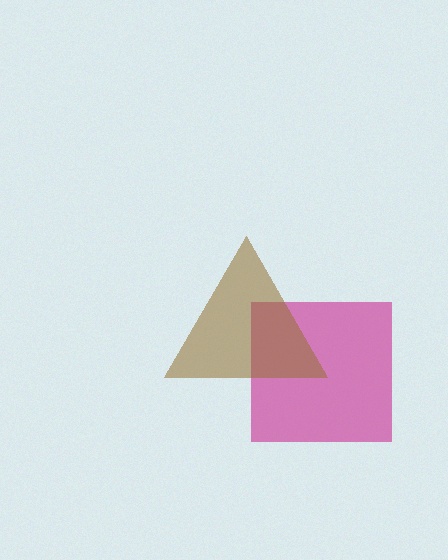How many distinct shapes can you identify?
There are 2 distinct shapes: a magenta square, a brown triangle.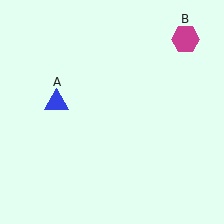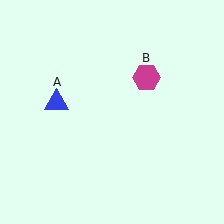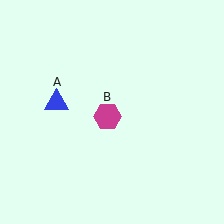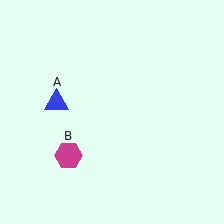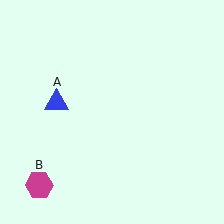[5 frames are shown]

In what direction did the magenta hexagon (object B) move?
The magenta hexagon (object B) moved down and to the left.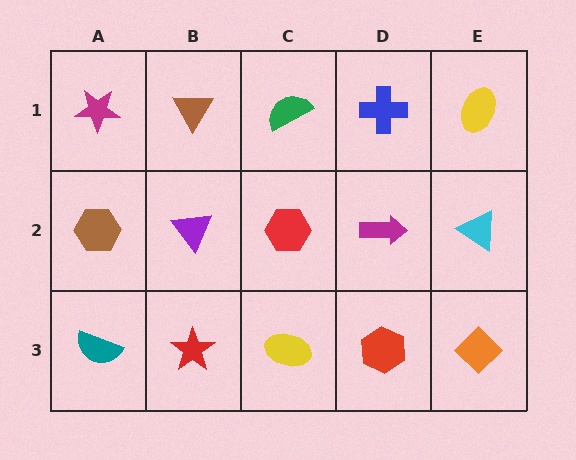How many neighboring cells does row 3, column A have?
2.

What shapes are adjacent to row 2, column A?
A magenta star (row 1, column A), a teal semicircle (row 3, column A), a purple triangle (row 2, column B).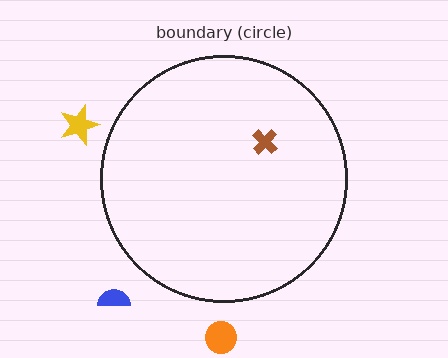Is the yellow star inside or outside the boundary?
Outside.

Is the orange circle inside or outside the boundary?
Outside.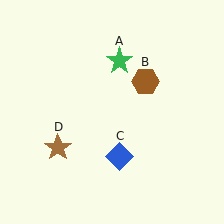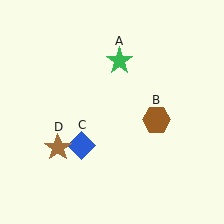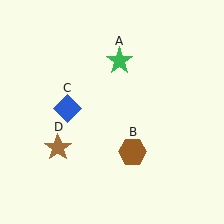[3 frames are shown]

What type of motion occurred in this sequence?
The brown hexagon (object B), blue diamond (object C) rotated clockwise around the center of the scene.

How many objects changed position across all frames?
2 objects changed position: brown hexagon (object B), blue diamond (object C).